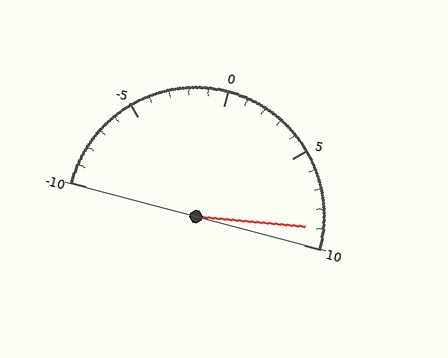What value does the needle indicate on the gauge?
The needle indicates approximately 9.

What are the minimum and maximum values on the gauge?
The gauge ranges from -10 to 10.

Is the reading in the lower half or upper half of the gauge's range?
The reading is in the upper half of the range (-10 to 10).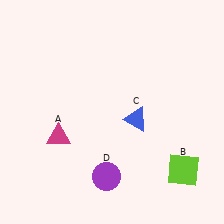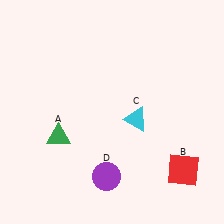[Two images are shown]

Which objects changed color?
A changed from magenta to green. B changed from lime to red. C changed from blue to cyan.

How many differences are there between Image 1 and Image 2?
There are 3 differences between the two images.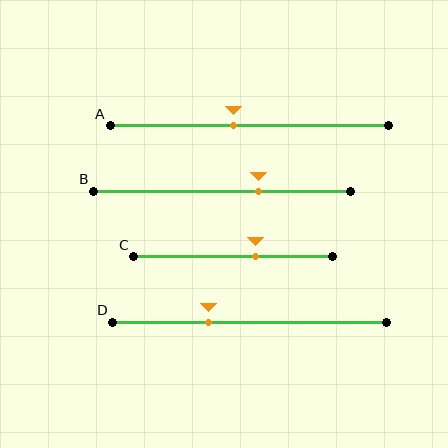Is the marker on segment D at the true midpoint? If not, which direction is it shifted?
No, the marker on segment D is shifted to the left by about 15% of the segment length.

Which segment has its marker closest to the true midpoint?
Segment A has its marker closest to the true midpoint.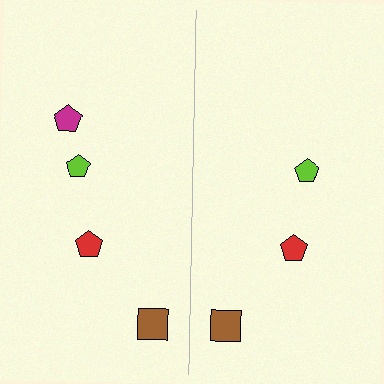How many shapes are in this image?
There are 7 shapes in this image.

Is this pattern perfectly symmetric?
No, the pattern is not perfectly symmetric. A magenta pentagon is missing from the right side.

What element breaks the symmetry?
A magenta pentagon is missing from the right side.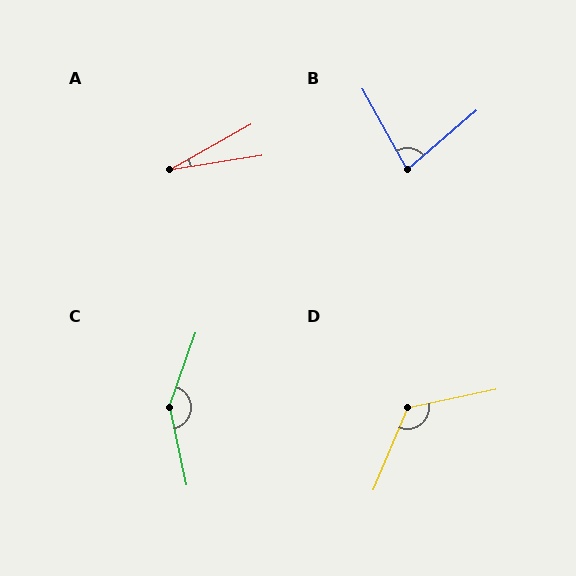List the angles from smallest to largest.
A (20°), B (78°), D (125°), C (148°).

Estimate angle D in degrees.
Approximately 125 degrees.